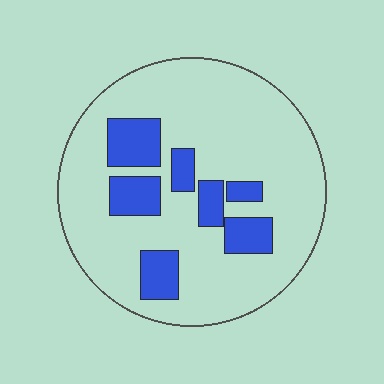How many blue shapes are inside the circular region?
7.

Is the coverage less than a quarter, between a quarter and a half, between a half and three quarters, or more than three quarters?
Less than a quarter.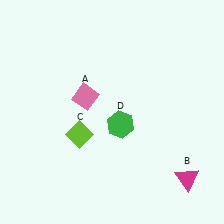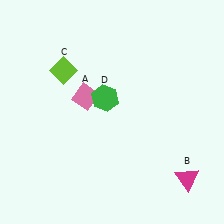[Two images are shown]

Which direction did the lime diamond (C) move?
The lime diamond (C) moved up.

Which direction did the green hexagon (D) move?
The green hexagon (D) moved up.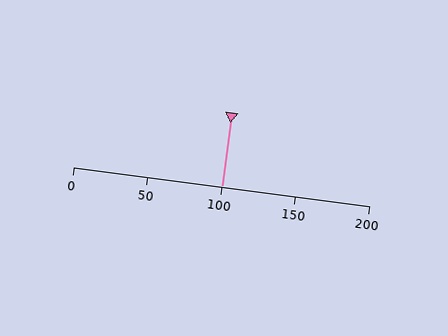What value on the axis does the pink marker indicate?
The marker indicates approximately 100.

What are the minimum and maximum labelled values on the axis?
The axis runs from 0 to 200.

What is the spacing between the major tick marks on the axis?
The major ticks are spaced 50 apart.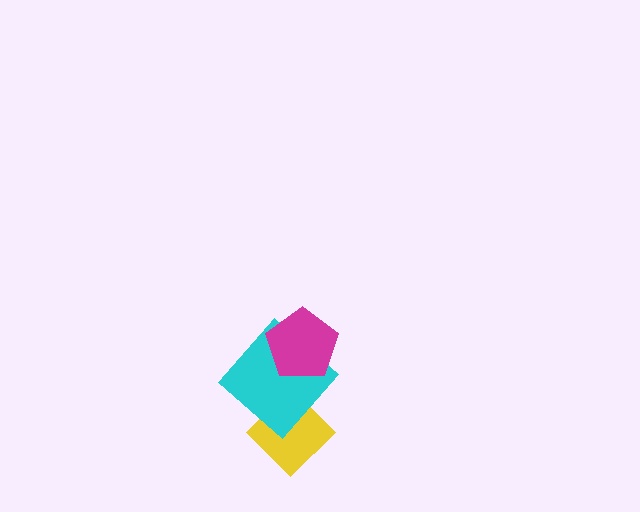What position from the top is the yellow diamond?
The yellow diamond is 3rd from the top.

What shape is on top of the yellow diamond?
The cyan diamond is on top of the yellow diamond.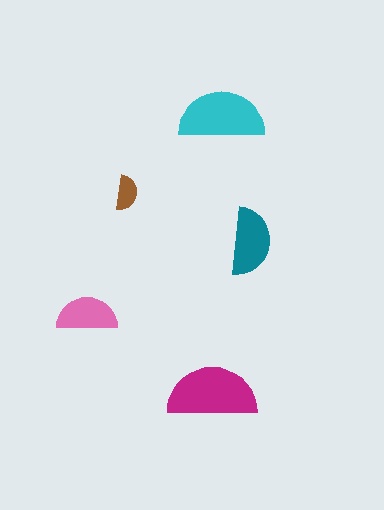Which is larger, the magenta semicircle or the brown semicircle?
The magenta one.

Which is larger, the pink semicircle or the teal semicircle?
The teal one.